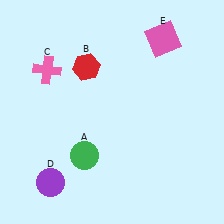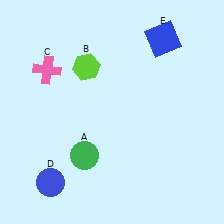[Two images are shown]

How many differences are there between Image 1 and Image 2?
There are 3 differences between the two images.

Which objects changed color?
B changed from red to lime. D changed from purple to blue. E changed from pink to blue.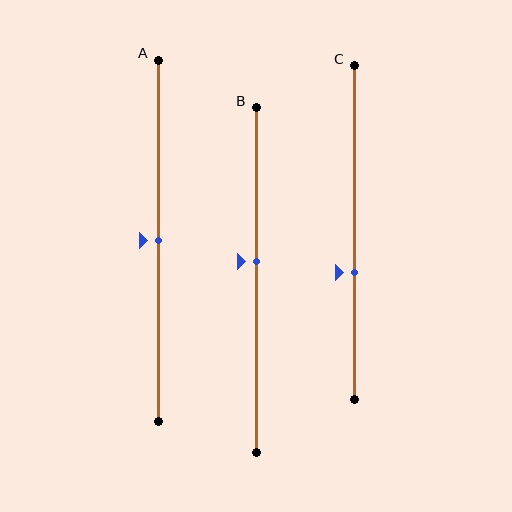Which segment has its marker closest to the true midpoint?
Segment A has its marker closest to the true midpoint.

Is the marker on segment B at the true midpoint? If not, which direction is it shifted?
No, the marker on segment B is shifted upward by about 5% of the segment length.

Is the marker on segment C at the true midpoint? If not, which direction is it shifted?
No, the marker on segment C is shifted downward by about 12% of the segment length.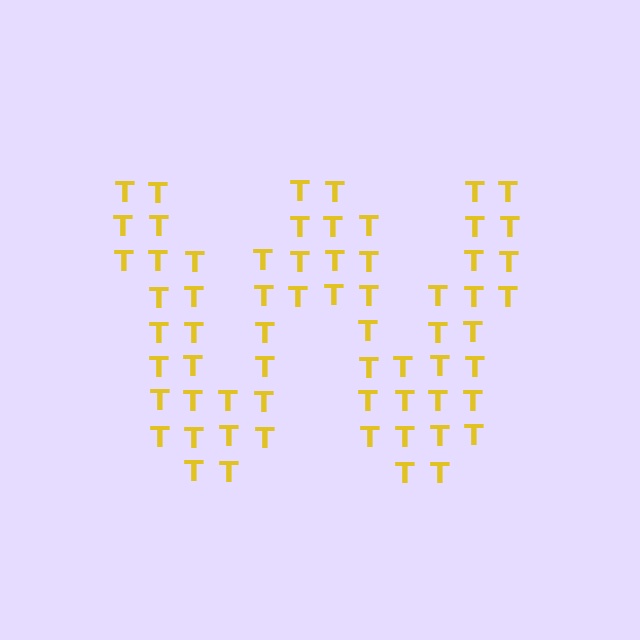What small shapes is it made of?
It is made of small letter T's.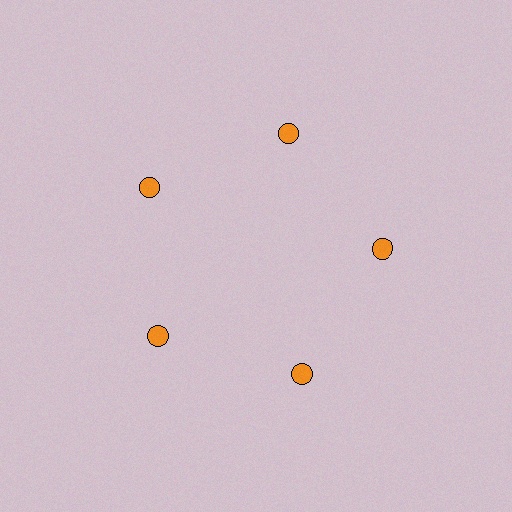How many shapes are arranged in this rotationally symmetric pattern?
There are 5 shapes, arranged in 5 groups of 1.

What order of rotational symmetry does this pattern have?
This pattern has 5-fold rotational symmetry.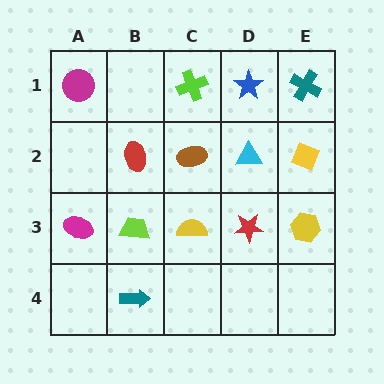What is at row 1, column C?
A lime cross.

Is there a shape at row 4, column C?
No, that cell is empty.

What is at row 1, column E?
A teal cross.